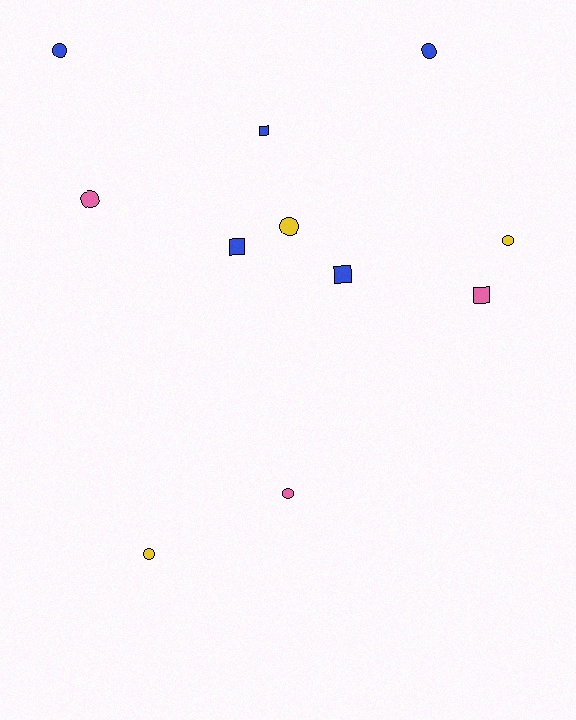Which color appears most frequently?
Blue, with 5 objects.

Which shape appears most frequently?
Circle, with 7 objects.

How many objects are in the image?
There are 11 objects.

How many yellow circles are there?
There are 3 yellow circles.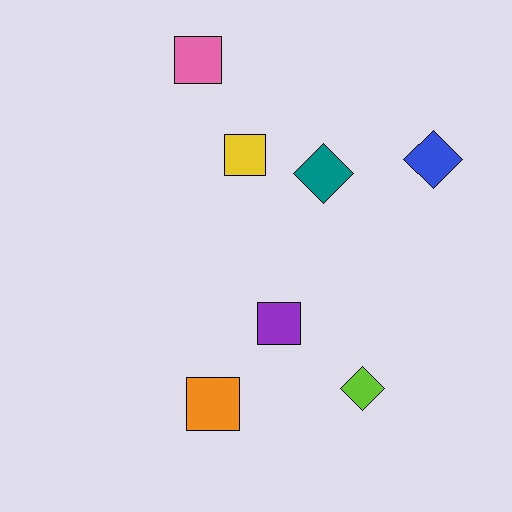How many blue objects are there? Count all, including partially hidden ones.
There is 1 blue object.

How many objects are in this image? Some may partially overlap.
There are 7 objects.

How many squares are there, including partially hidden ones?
There are 4 squares.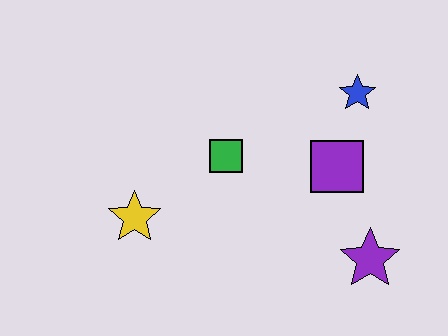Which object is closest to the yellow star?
The green square is closest to the yellow star.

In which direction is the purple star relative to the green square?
The purple star is to the right of the green square.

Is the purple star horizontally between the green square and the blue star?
No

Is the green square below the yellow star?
No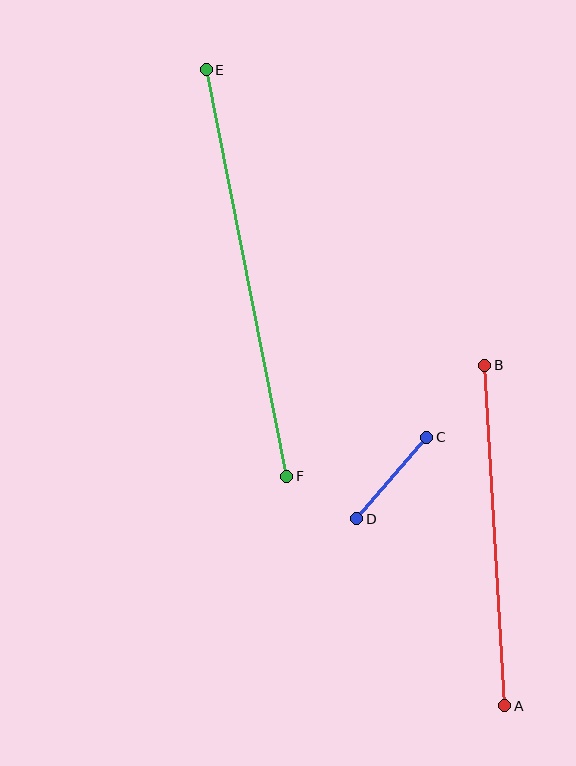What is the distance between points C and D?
The distance is approximately 108 pixels.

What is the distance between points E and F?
The distance is approximately 415 pixels.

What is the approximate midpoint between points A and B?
The midpoint is at approximately (495, 536) pixels.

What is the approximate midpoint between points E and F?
The midpoint is at approximately (247, 273) pixels.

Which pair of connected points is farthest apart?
Points E and F are farthest apart.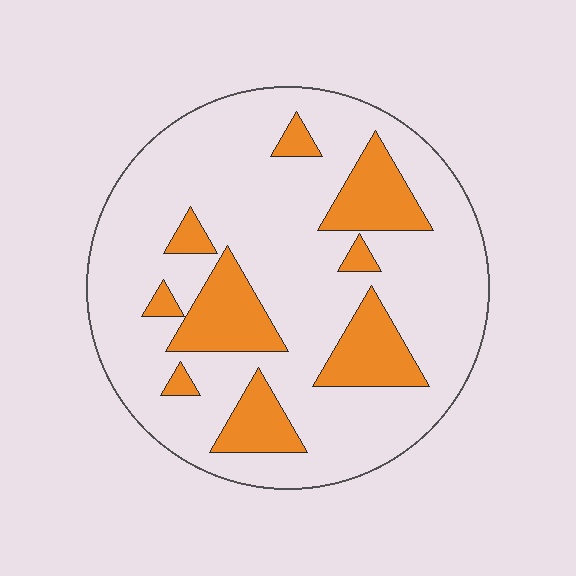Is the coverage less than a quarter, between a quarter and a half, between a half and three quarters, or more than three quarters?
Less than a quarter.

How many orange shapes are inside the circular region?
9.